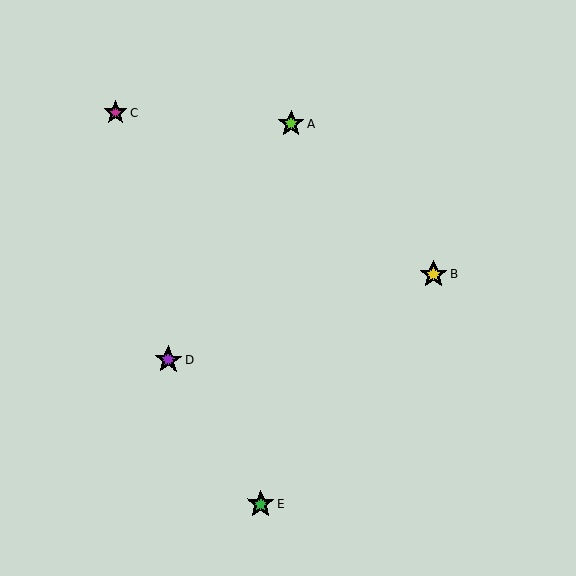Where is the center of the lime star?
The center of the lime star is at (291, 124).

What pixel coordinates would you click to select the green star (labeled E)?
Click at (261, 504) to select the green star E.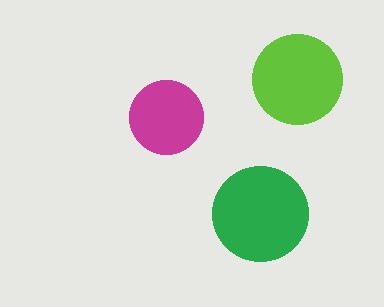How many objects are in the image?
There are 3 objects in the image.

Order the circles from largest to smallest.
the green one, the lime one, the magenta one.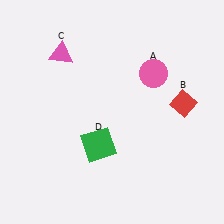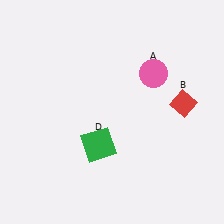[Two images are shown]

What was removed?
The pink triangle (C) was removed in Image 2.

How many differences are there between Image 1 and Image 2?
There is 1 difference between the two images.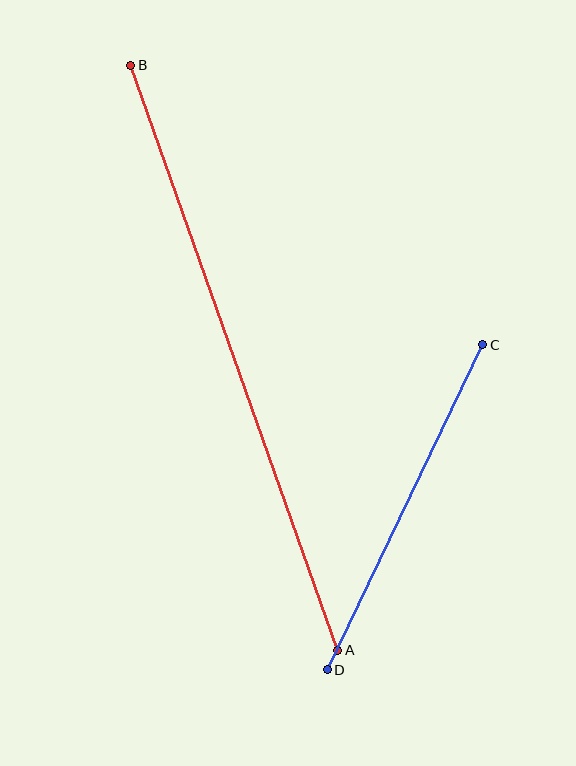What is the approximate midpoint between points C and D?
The midpoint is at approximately (405, 507) pixels.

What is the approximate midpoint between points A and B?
The midpoint is at approximately (234, 358) pixels.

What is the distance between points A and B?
The distance is approximately 620 pixels.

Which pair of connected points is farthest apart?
Points A and B are farthest apart.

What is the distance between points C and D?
The distance is approximately 360 pixels.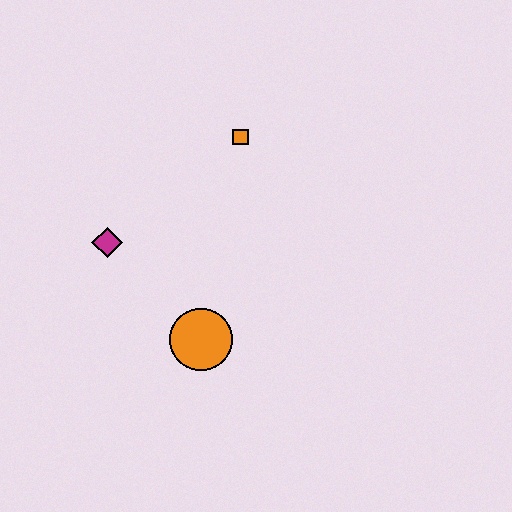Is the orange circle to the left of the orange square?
Yes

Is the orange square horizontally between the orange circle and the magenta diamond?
No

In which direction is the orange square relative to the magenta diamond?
The orange square is to the right of the magenta diamond.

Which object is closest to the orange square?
The magenta diamond is closest to the orange square.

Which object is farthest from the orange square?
The orange circle is farthest from the orange square.